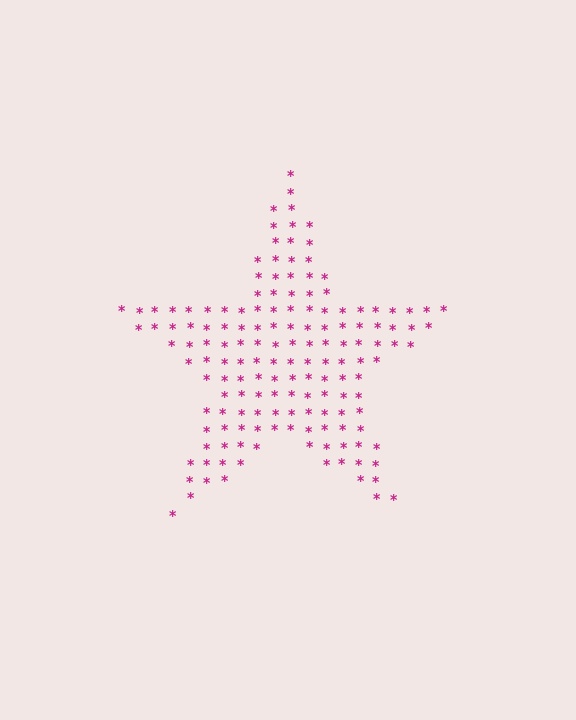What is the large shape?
The large shape is a star.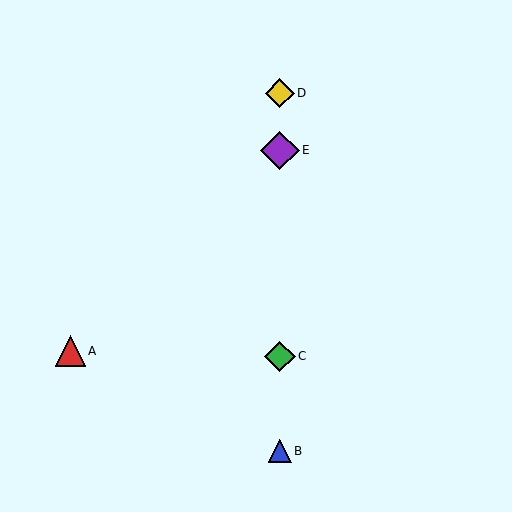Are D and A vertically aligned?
No, D is at x≈280 and A is at x≈70.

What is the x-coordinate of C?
Object C is at x≈280.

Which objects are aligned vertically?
Objects B, C, D, E are aligned vertically.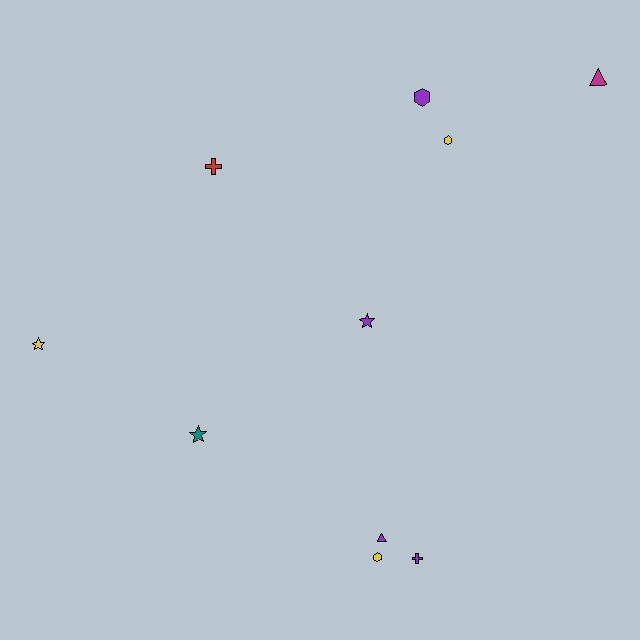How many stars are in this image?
There are 3 stars.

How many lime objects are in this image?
There are no lime objects.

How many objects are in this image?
There are 10 objects.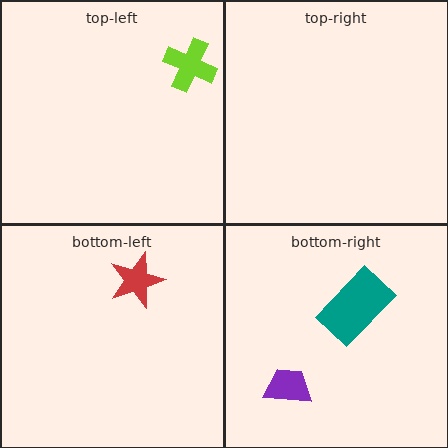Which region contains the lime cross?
The top-left region.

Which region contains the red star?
The bottom-left region.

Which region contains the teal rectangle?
The bottom-right region.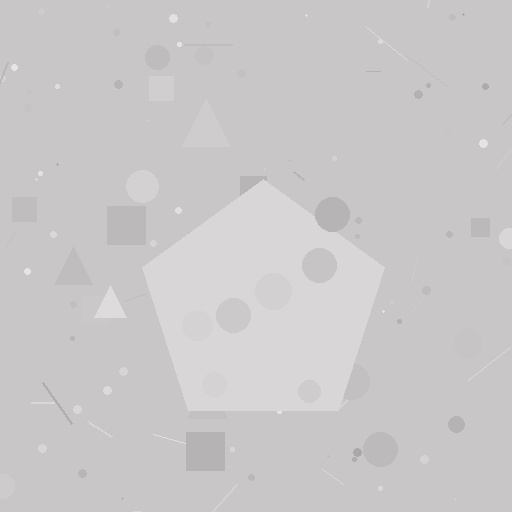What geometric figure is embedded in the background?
A pentagon is embedded in the background.